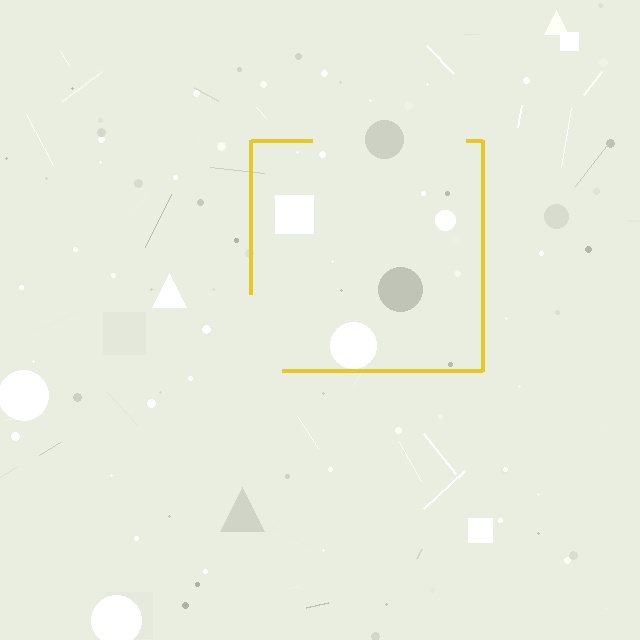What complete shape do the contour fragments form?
The contour fragments form a square.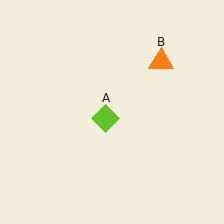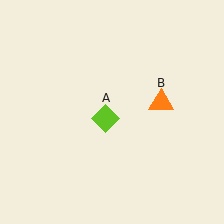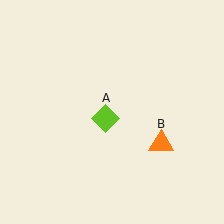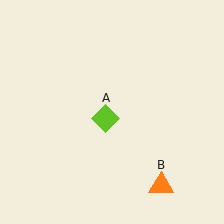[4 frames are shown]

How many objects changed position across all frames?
1 object changed position: orange triangle (object B).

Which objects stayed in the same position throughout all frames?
Lime diamond (object A) remained stationary.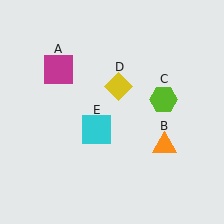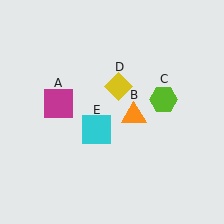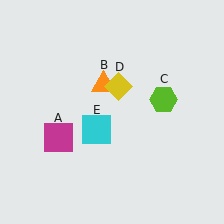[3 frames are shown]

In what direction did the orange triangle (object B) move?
The orange triangle (object B) moved up and to the left.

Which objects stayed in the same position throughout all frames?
Lime hexagon (object C) and yellow diamond (object D) and cyan square (object E) remained stationary.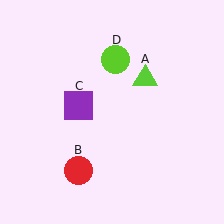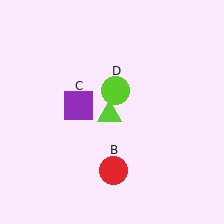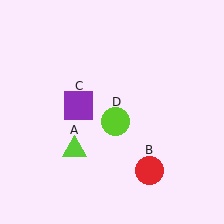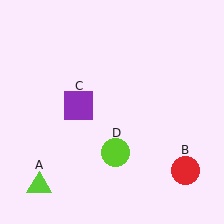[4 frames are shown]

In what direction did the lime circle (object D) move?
The lime circle (object D) moved down.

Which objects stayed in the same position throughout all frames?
Purple square (object C) remained stationary.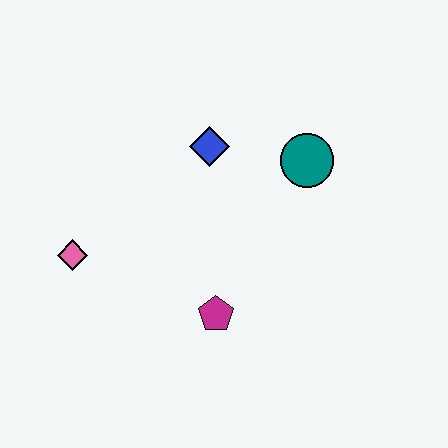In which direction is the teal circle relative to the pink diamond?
The teal circle is to the right of the pink diamond.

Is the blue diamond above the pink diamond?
Yes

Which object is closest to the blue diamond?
The teal circle is closest to the blue diamond.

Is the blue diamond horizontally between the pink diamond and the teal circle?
Yes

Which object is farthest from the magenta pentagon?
The teal circle is farthest from the magenta pentagon.